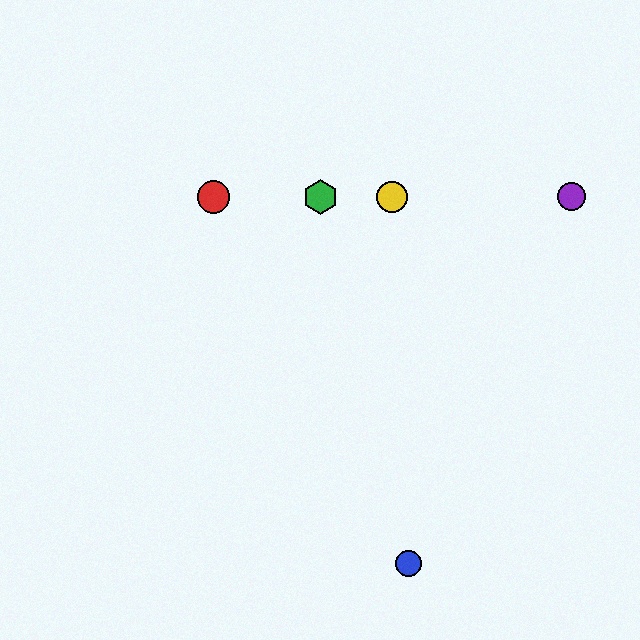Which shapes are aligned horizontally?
The red circle, the green hexagon, the yellow circle, the purple circle are aligned horizontally.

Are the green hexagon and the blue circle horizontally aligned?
No, the green hexagon is at y≈197 and the blue circle is at y≈564.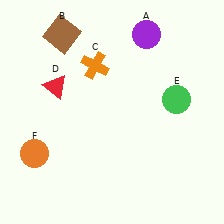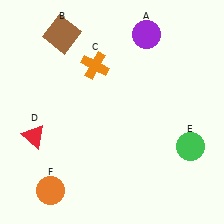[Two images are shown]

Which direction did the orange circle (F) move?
The orange circle (F) moved down.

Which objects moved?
The objects that moved are: the red triangle (D), the green circle (E), the orange circle (F).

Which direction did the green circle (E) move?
The green circle (E) moved down.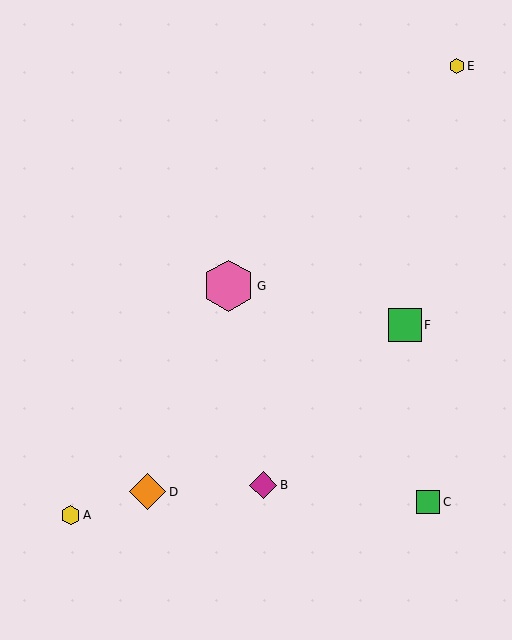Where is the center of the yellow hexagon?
The center of the yellow hexagon is at (71, 515).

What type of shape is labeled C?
Shape C is a green square.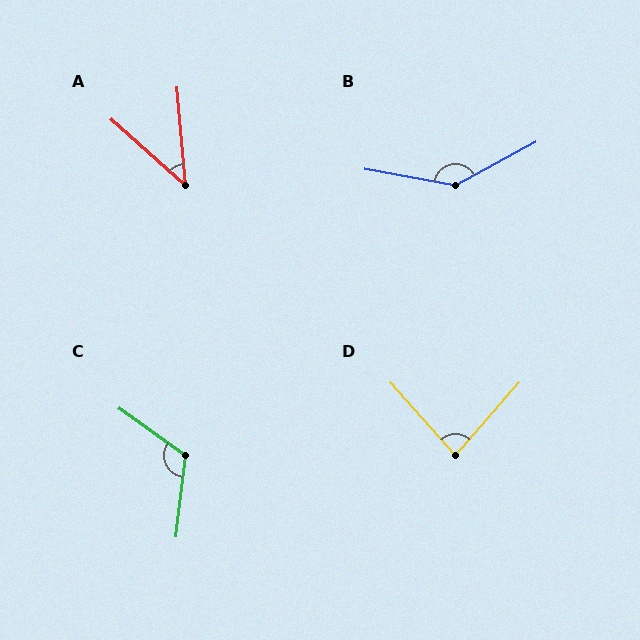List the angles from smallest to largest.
A (43°), D (83°), C (119°), B (142°).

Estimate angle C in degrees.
Approximately 119 degrees.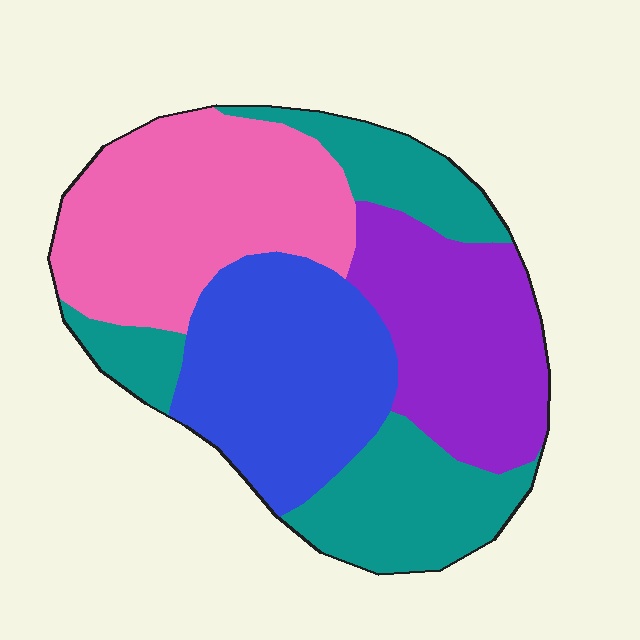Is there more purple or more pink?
Pink.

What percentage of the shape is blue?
Blue covers about 25% of the shape.